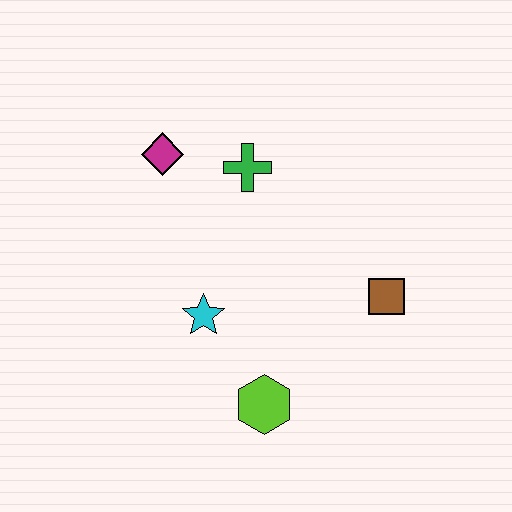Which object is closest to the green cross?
The magenta diamond is closest to the green cross.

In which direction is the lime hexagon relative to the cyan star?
The lime hexagon is below the cyan star.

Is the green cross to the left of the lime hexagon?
Yes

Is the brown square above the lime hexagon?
Yes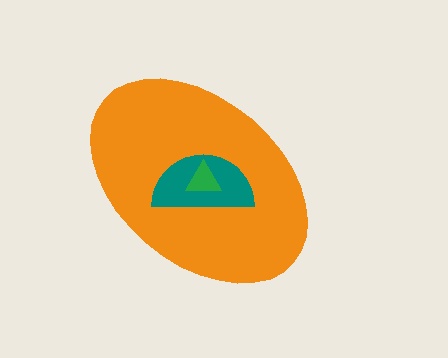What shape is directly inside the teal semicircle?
The green triangle.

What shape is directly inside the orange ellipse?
The teal semicircle.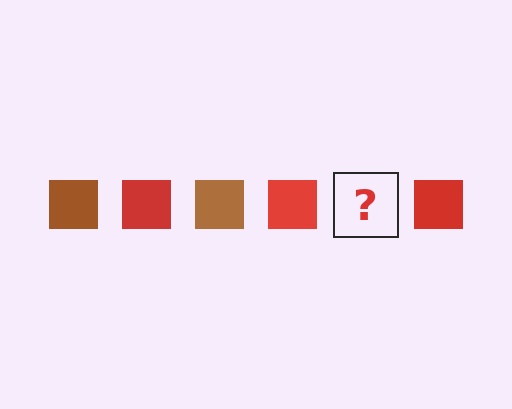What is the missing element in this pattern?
The missing element is a brown square.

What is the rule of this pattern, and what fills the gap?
The rule is that the pattern cycles through brown, red squares. The gap should be filled with a brown square.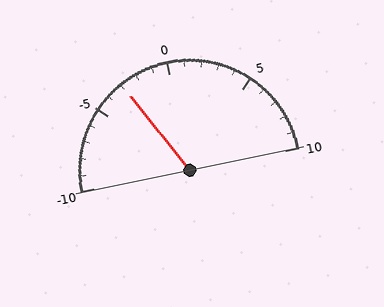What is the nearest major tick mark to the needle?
The nearest major tick mark is -5.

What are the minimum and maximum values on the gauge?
The gauge ranges from -10 to 10.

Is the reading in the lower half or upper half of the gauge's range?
The reading is in the lower half of the range (-10 to 10).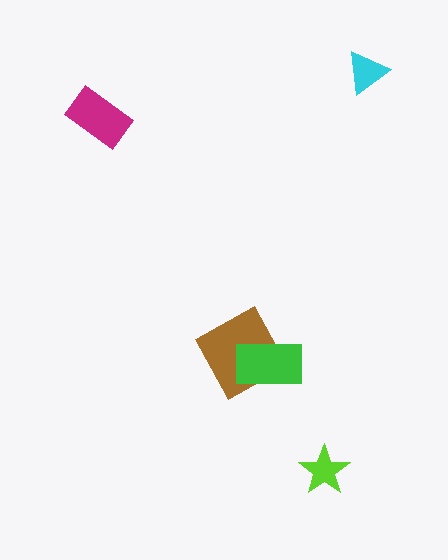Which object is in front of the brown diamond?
The green rectangle is in front of the brown diamond.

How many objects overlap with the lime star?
0 objects overlap with the lime star.